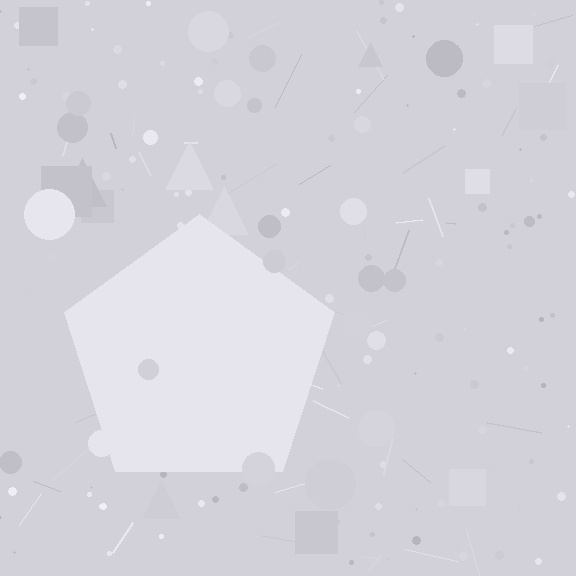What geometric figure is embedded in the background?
A pentagon is embedded in the background.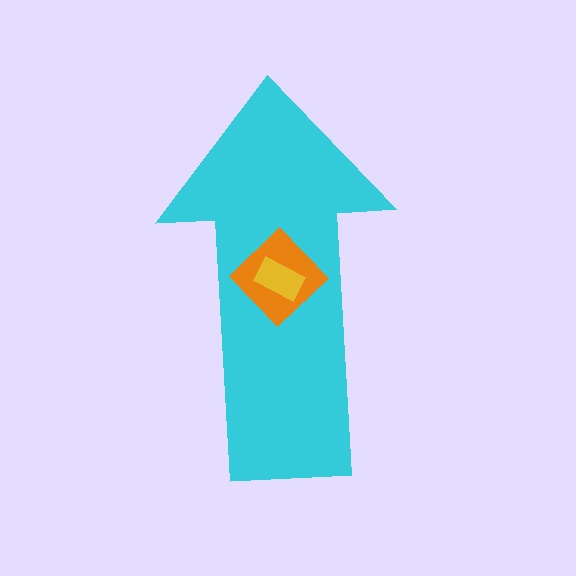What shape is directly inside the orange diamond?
The yellow rectangle.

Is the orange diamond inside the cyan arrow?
Yes.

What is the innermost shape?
The yellow rectangle.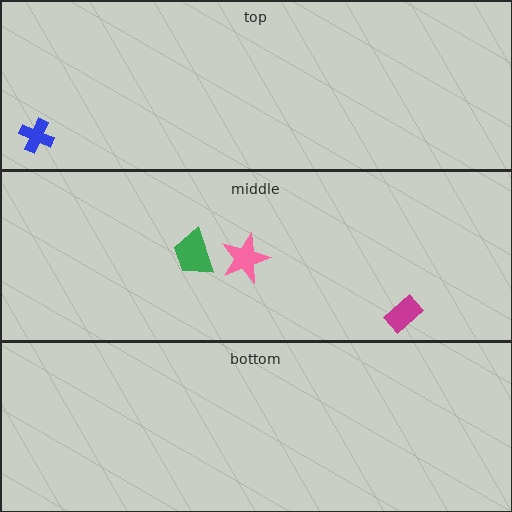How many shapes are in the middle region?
3.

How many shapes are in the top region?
1.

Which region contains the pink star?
The middle region.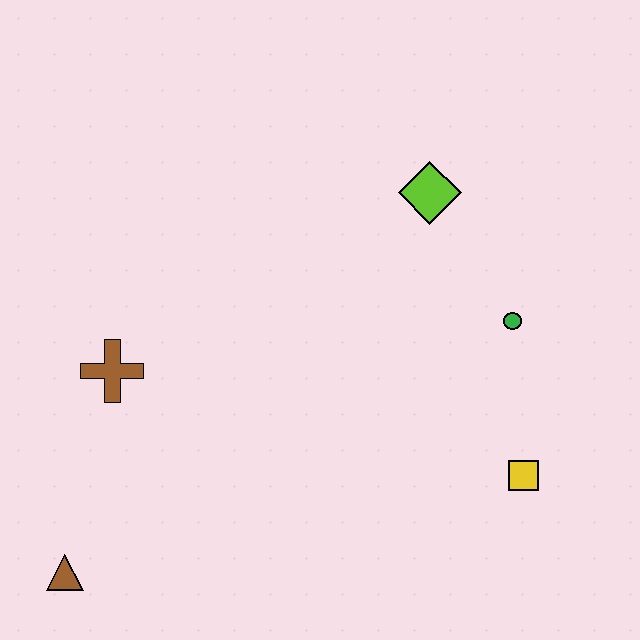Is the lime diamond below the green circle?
No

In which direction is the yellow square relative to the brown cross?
The yellow square is to the right of the brown cross.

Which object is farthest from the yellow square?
The brown triangle is farthest from the yellow square.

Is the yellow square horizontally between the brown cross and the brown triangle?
No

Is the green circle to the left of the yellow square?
Yes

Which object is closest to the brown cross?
The brown triangle is closest to the brown cross.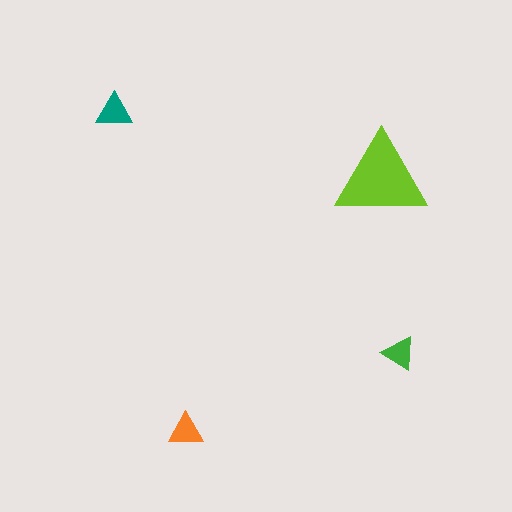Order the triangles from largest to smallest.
the lime one, the teal one, the orange one, the green one.